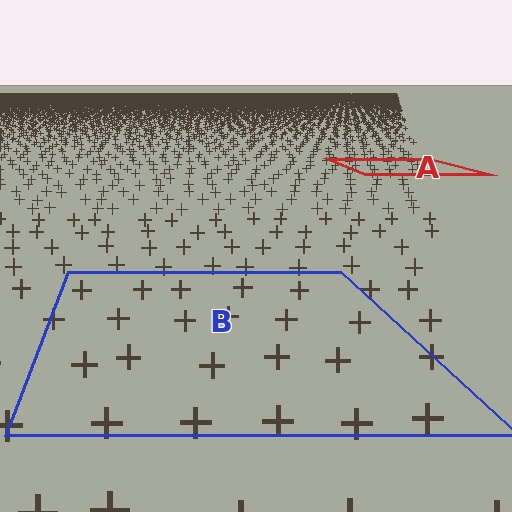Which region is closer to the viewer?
Region B is closer. The texture elements there are larger and more spread out.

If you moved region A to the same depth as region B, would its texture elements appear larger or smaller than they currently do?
They would appear larger. At a closer depth, the same texture elements are projected at a bigger on-screen size.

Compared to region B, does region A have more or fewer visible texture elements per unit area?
Region A has more texture elements per unit area — they are packed more densely because it is farther away.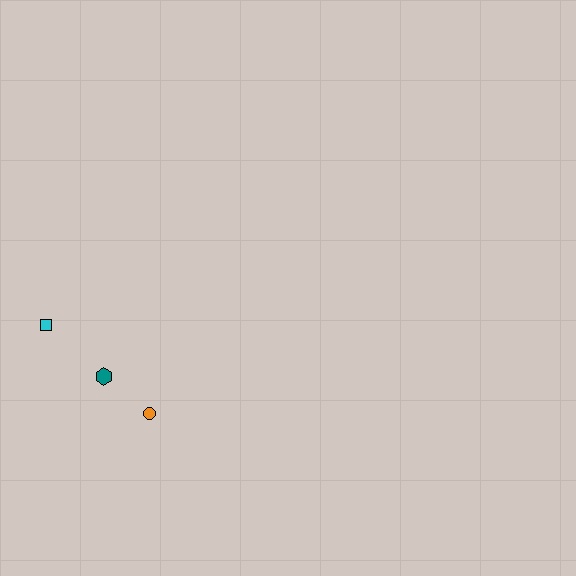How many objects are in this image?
There are 3 objects.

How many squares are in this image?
There is 1 square.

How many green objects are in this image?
There are no green objects.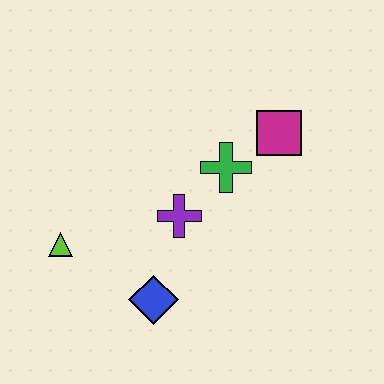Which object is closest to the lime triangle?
The blue diamond is closest to the lime triangle.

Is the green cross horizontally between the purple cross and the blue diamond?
No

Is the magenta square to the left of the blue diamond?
No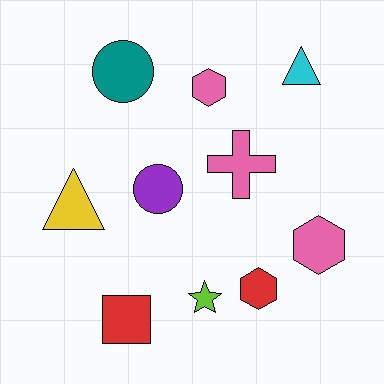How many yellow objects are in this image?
There is 1 yellow object.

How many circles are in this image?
There are 2 circles.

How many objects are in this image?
There are 10 objects.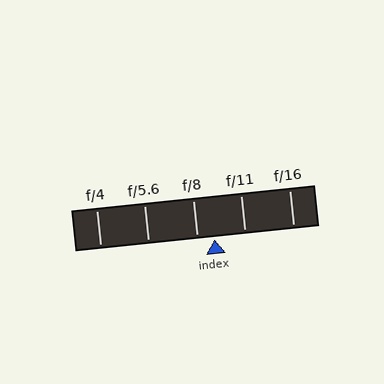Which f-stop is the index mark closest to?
The index mark is closest to f/8.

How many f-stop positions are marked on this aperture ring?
There are 5 f-stop positions marked.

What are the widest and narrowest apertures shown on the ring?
The widest aperture shown is f/4 and the narrowest is f/16.